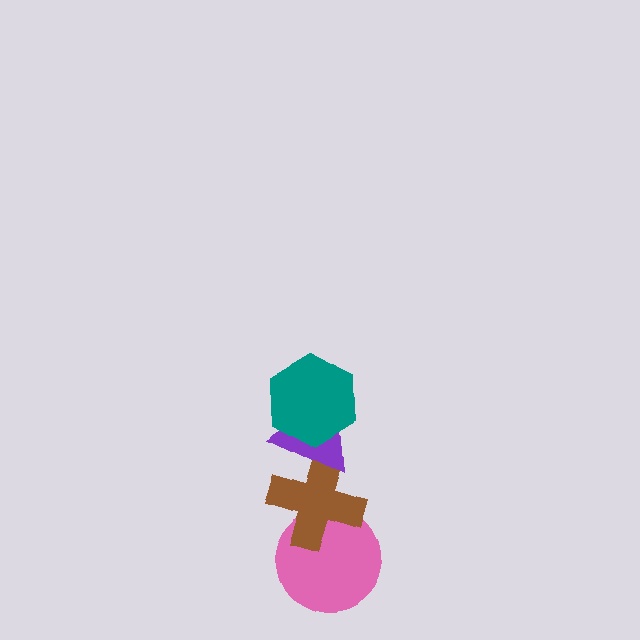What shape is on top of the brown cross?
The purple triangle is on top of the brown cross.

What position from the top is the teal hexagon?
The teal hexagon is 1st from the top.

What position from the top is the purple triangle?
The purple triangle is 2nd from the top.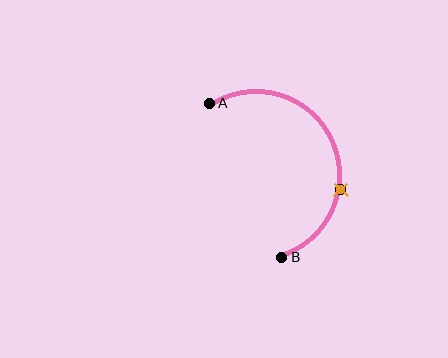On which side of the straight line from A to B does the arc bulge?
The arc bulges to the right of the straight line connecting A and B.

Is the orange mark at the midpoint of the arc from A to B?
No. The orange mark lies on the arc but is closer to endpoint B. The arc midpoint would be at the point on the curve equidistant along the arc from both A and B.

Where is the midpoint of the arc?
The arc midpoint is the point on the curve farthest from the straight line joining A and B. It sits to the right of that line.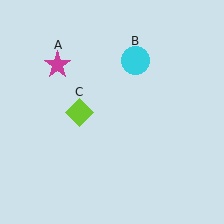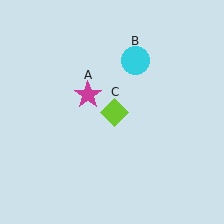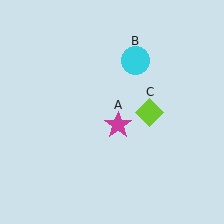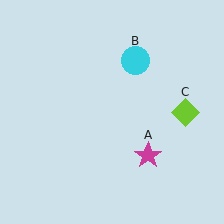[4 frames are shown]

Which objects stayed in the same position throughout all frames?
Cyan circle (object B) remained stationary.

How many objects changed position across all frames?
2 objects changed position: magenta star (object A), lime diamond (object C).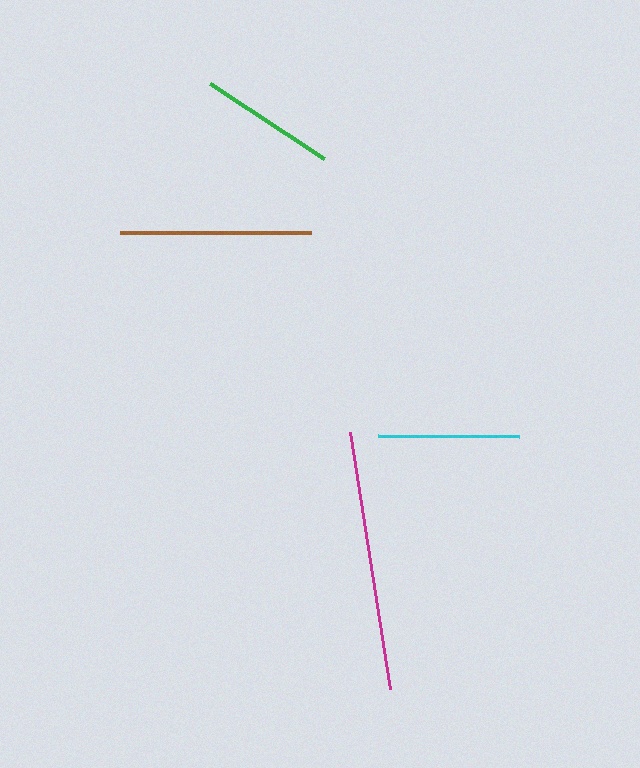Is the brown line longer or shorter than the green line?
The brown line is longer than the green line.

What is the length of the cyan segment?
The cyan segment is approximately 141 pixels long.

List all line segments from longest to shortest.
From longest to shortest: magenta, brown, cyan, green.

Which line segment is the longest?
The magenta line is the longest at approximately 261 pixels.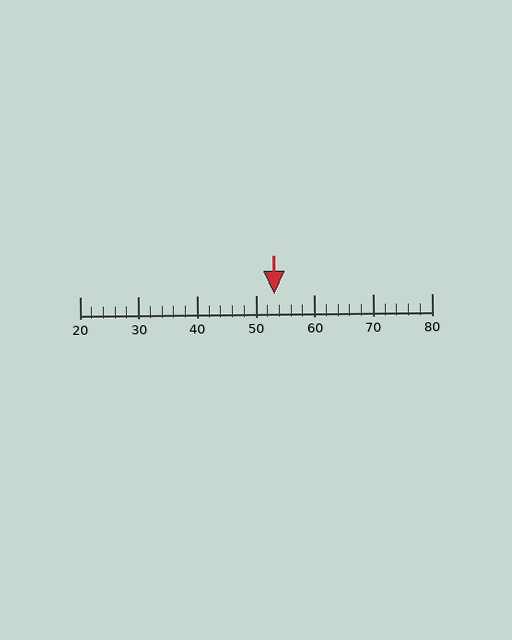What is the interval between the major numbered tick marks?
The major tick marks are spaced 10 units apart.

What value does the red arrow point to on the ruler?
The red arrow points to approximately 53.